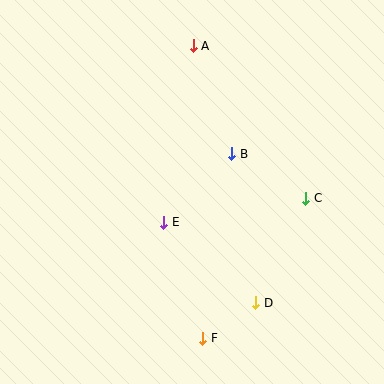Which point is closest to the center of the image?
Point E at (164, 222) is closest to the center.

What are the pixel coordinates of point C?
Point C is at (306, 198).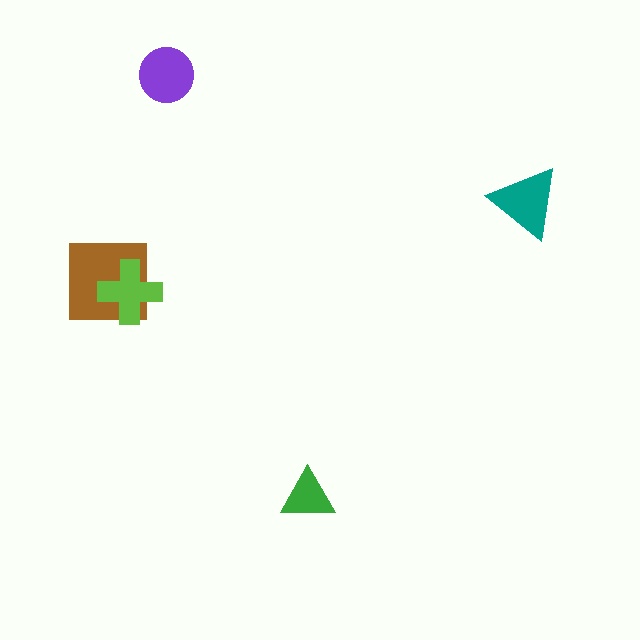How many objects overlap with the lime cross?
1 object overlaps with the lime cross.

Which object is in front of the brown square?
The lime cross is in front of the brown square.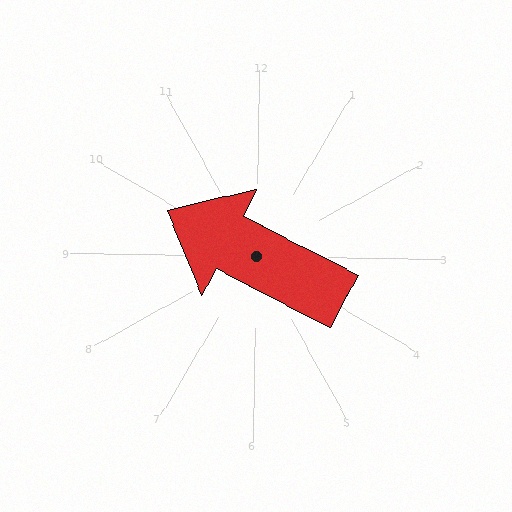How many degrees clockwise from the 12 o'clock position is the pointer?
Approximately 296 degrees.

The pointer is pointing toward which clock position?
Roughly 10 o'clock.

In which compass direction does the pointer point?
Northwest.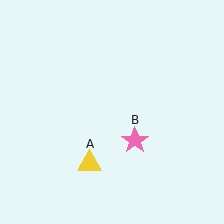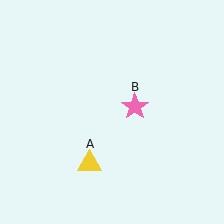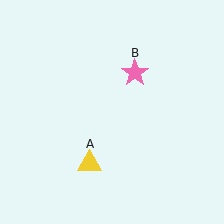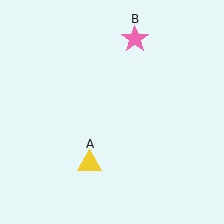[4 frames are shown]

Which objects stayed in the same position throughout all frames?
Yellow triangle (object A) remained stationary.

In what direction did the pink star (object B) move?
The pink star (object B) moved up.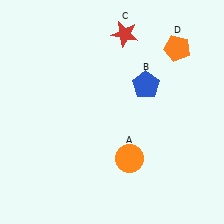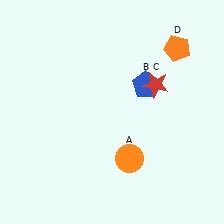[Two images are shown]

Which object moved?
The red star (C) moved down.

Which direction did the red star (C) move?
The red star (C) moved down.